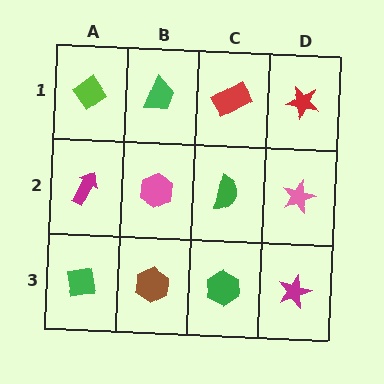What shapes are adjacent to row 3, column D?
A pink star (row 2, column D), a green hexagon (row 3, column C).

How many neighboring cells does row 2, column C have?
4.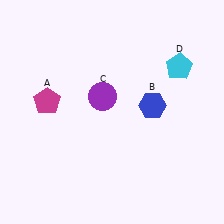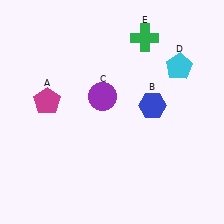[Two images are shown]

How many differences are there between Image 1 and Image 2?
There is 1 difference between the two images.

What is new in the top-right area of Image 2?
A green cross (E) was added in the top-right area of Image 2.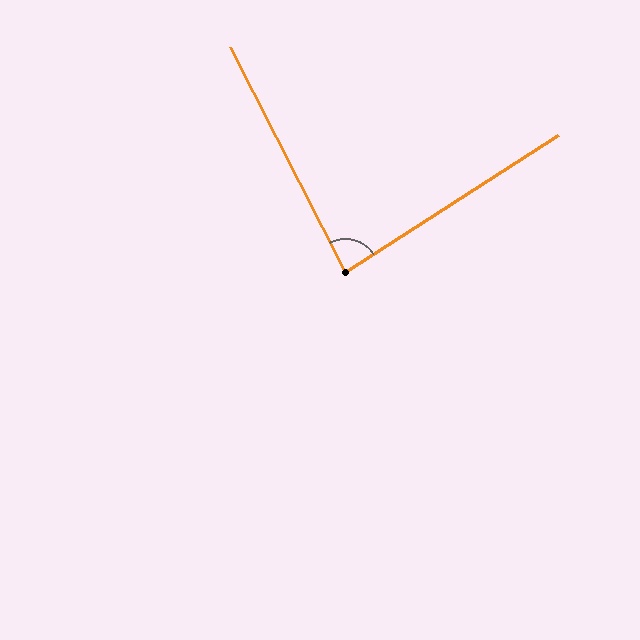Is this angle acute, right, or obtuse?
It is acute.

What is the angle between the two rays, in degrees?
Approximately 84 degrees.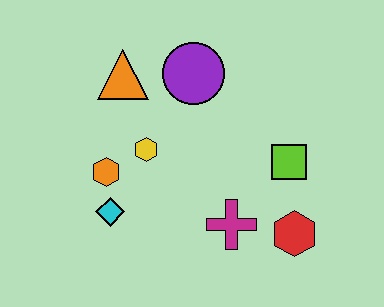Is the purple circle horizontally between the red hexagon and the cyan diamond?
Yes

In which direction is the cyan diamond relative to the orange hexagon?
The cyan diamond is below the orange hexagon.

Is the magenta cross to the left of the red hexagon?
Yes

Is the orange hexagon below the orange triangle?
Yes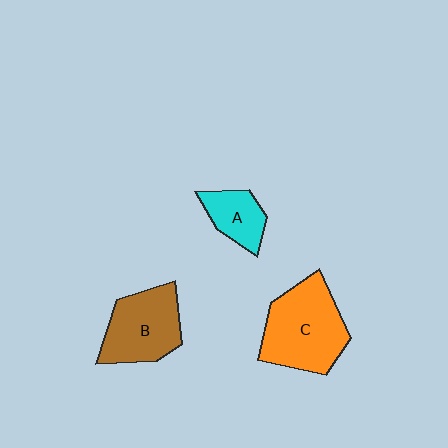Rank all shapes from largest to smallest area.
From largest to smallest: C (orange), B (brown), A (cyan).